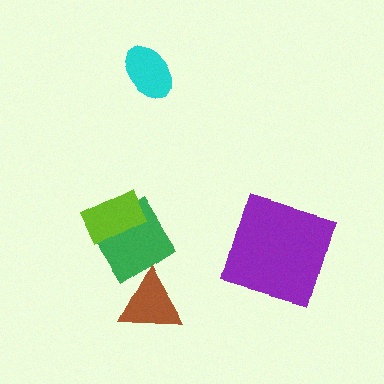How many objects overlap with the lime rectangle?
1 object overlaps with the lime rectangle.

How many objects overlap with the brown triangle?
1 object overlaps with the brown triangle.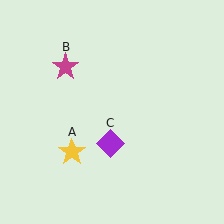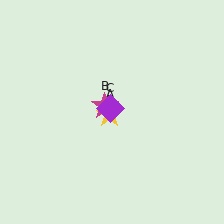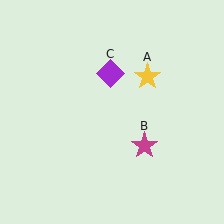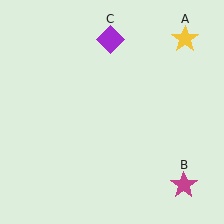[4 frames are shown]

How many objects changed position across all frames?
3 objects changed position: yellow star (object A), magenta star (object B), purple diamond (object C).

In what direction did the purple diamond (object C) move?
The purple diamond (object C) moved up.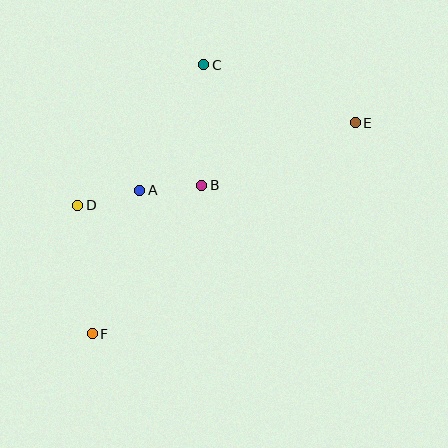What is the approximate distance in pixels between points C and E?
The distance between C and E is approximately 162 pixels.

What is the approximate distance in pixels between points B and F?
The distance between B and F is approximately 185 pixels.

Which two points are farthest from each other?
Points E and F are farthest from each other.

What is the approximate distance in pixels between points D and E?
The distance between D and E is approximately 289 pixels.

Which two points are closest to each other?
Points A and B are closest to each other.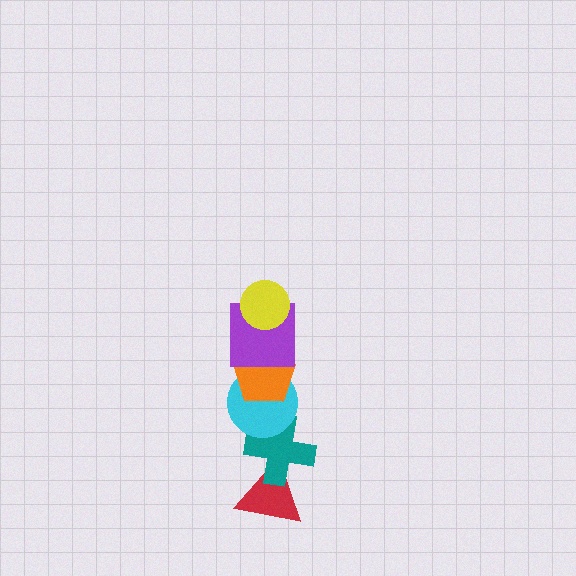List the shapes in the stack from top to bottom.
From top to bottom: the yellow circle, the purple square, the orange pentagon, the cyan circle, the teal cross, the red triangle.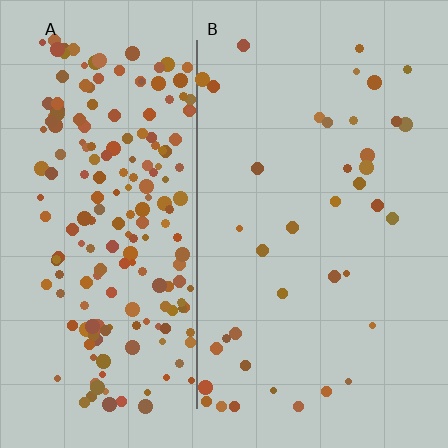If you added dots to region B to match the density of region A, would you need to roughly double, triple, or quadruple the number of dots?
Approximately quadruple.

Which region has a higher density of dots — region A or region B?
A (the left).